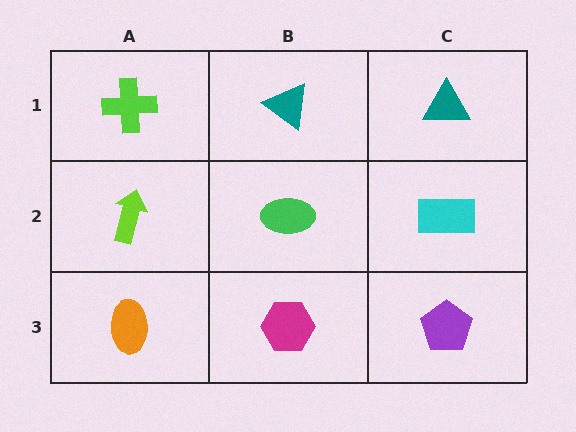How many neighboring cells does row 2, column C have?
3.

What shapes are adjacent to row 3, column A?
A lime arrow (row 2, column A), a magenta hexagon (row 3, column B).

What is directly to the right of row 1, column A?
A teal triangle.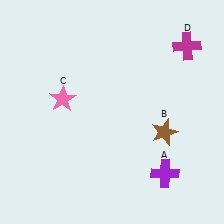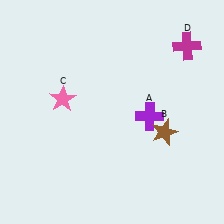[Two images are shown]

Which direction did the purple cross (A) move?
The purple cross (A) moved up.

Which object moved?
The purple cross (A) moved up.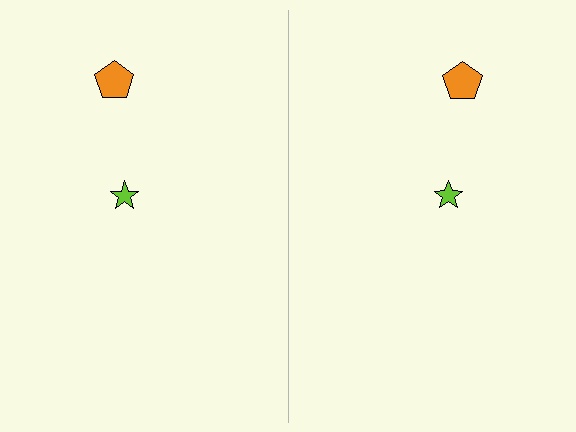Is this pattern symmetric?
Yes, this pattern has bilateral (reflection) symmetry.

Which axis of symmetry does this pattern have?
The pattern has a vertical axis of symmetry running through the center of the image.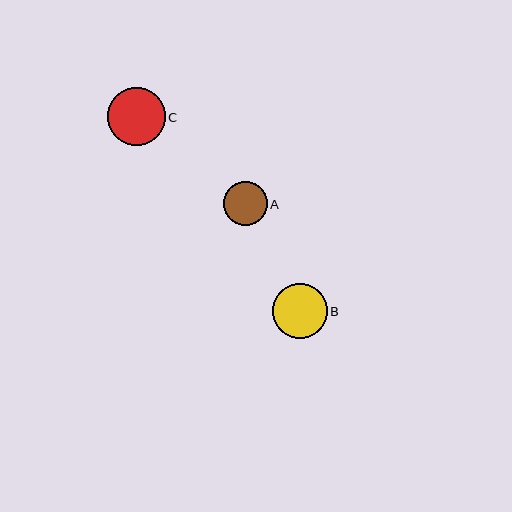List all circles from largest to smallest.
From largest to smallest: C, B, A.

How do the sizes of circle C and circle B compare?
Circle C and circle B are approximately the same size.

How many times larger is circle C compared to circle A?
Circle C is approximately 1.3 times the size of circle A.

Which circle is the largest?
Circle C is the largest with a size of approximately 58 pixels.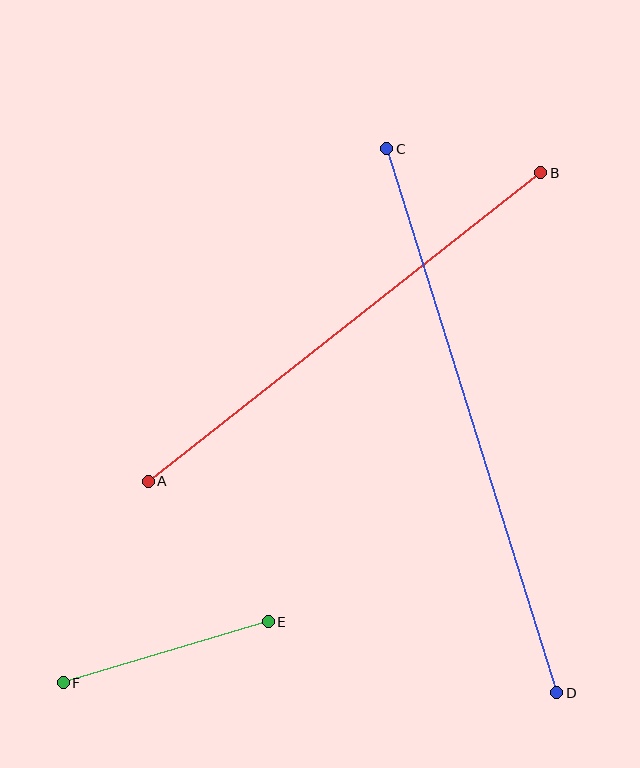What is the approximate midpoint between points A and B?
The midpoint is at approximately (345, 327) pixels.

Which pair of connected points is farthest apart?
Points C and D are farthest apart.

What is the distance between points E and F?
The distance is approximately 214 pixels.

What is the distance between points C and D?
The distance is approximately 570 pixels.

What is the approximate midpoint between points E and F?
The midpoint is at approximately (166, 652) pixels.